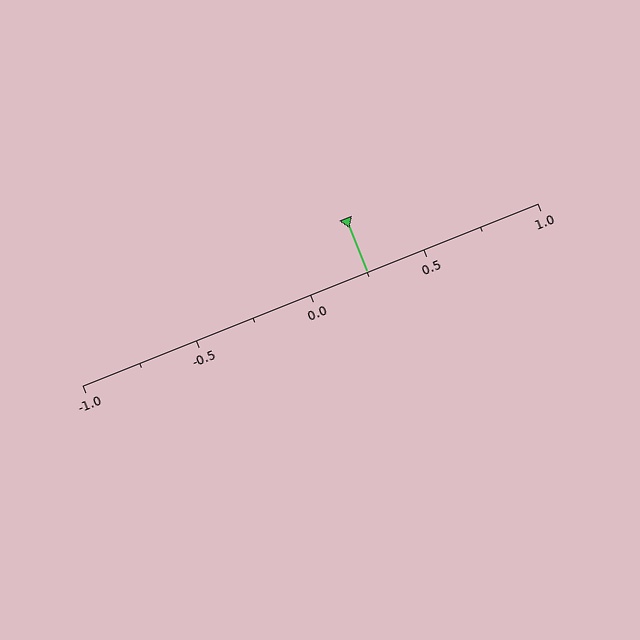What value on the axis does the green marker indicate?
The marker indicates approximately 0.25.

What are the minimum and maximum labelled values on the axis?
The axis runs from -1.0 to 1.0.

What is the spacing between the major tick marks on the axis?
The major ticks are spaced 0.5 apart.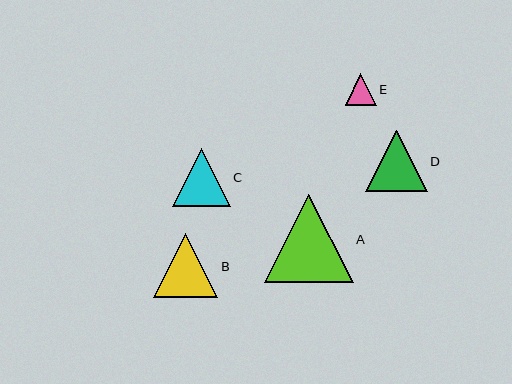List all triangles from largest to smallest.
From largest to smallest: A, B, D, C, E.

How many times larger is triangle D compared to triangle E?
Triangle D is approximately 2.0 times the size of triangle E.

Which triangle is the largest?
Triangle A is the largest with a size of approximately 89 pixels.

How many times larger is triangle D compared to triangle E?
Triangle D is approximately 2.0 times the size of triangle E.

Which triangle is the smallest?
Triangle E is the smallest with a size of approximately 31 pixels.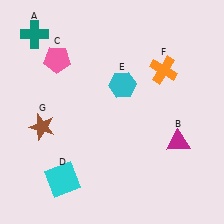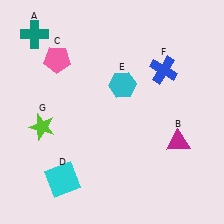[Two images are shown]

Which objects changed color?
F changed from orange to blue. G changed from brown to lime.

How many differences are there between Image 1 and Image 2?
There are 2 differences between the two images.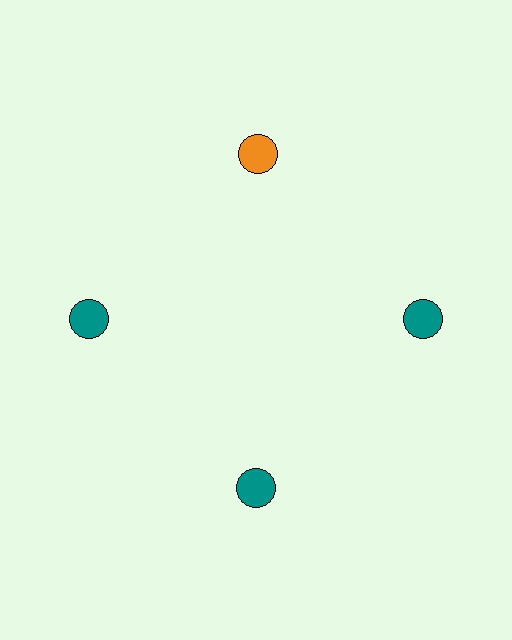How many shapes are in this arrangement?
There are 4 shapes arranged in a ring pattern.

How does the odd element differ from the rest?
It has a different color: orange instead of teal.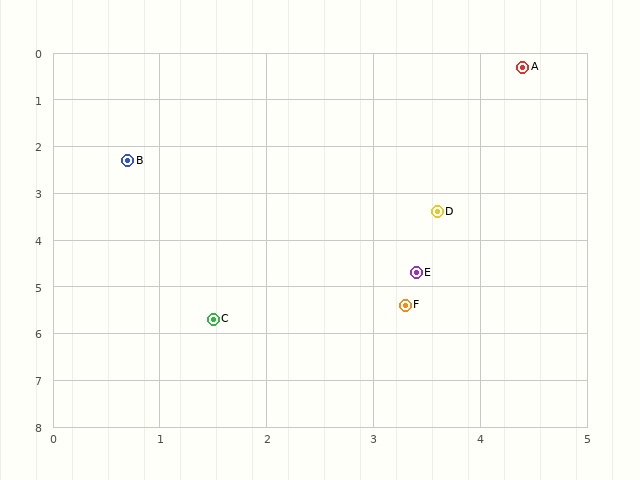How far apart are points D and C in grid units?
Points D and C are about 3.1 grid units apart.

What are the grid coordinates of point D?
Point D is at approximately (3.6, 3.4).